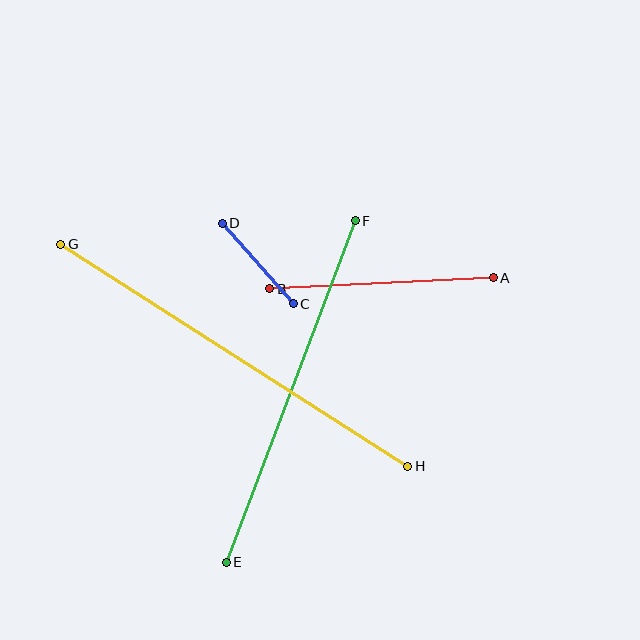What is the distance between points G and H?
The distance is approximately 411 pixels.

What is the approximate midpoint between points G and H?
The midpoint is at approximately (234, 355) pixels.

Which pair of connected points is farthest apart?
Points G and H are farthest apart.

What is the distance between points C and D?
The distance is approximately 107 pixels.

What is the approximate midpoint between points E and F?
The midpoint is at approximately (291, 391) pixels.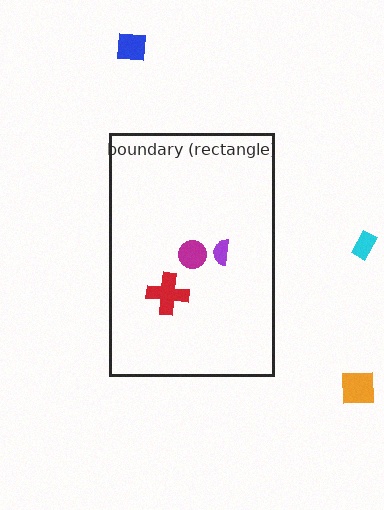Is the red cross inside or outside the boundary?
Inside.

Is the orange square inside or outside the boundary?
Outside.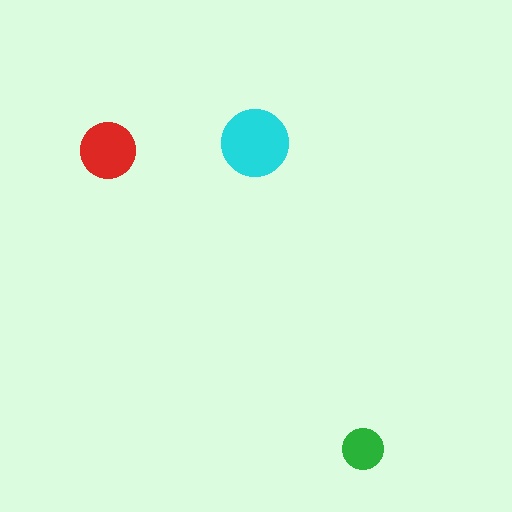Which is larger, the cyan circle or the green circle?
The cyan one.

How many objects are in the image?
There are 3 objects in the image.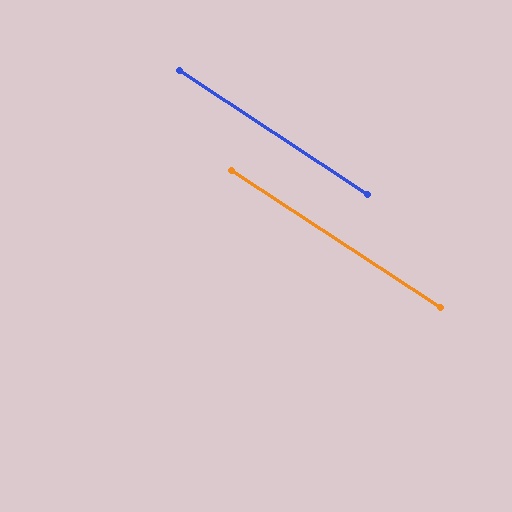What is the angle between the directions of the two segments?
Approximately 0 degrees.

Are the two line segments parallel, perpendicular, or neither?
Parallel — their directions differ by only 0.2°.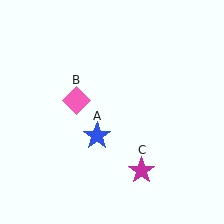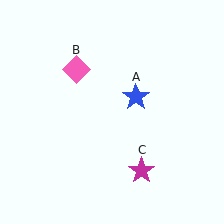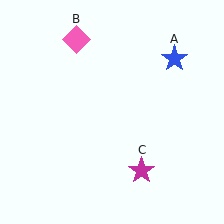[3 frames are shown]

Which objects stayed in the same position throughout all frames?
Magenta star (object C) remained stationary.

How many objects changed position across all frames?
2 objects changed position: blue star (object A), pink diamond (object B).